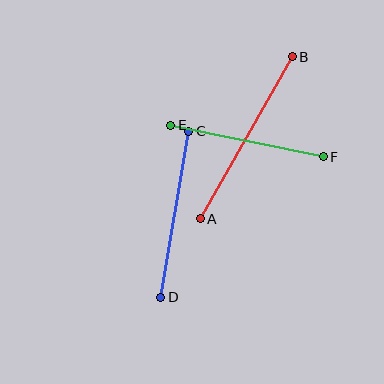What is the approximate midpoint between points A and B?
The midpoint is at approximately (246, 138) pixels.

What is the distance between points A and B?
The distance is approximately 186 pixels.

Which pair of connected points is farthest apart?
Points A and B are farthest apart.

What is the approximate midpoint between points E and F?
The midpoint is at approximately (247, 141) pixels.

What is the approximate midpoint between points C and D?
The midpoint is at approximately (175, 214) pixels.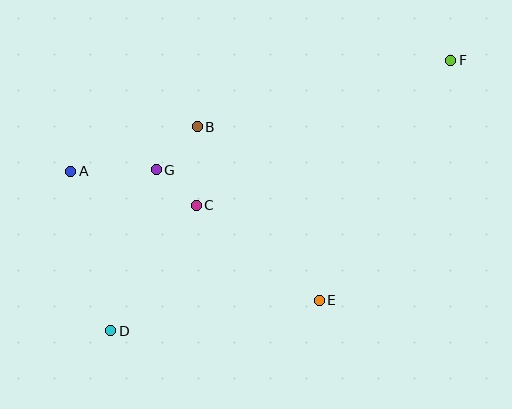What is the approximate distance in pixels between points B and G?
The distance between B and G is approximately 60 pixels.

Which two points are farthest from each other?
Points D and F are farthest from each other.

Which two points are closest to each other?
Points C and G are closest to each other.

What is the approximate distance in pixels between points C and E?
The distance between C and E is approximately 155 pixels.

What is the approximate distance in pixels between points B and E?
The distance between B and E is approximately 212 pixels.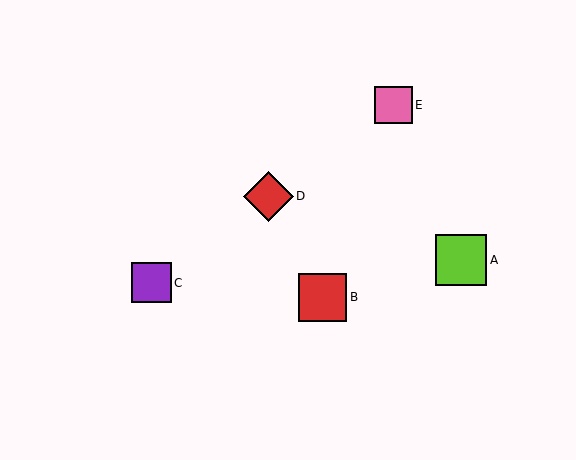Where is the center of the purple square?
The center of the purple square is at (152, 283).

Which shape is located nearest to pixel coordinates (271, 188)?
The red diamond (labeled D) at (268, 196) is nearest to that location.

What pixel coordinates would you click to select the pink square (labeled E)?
Click at (393, 105) to select the pink square E.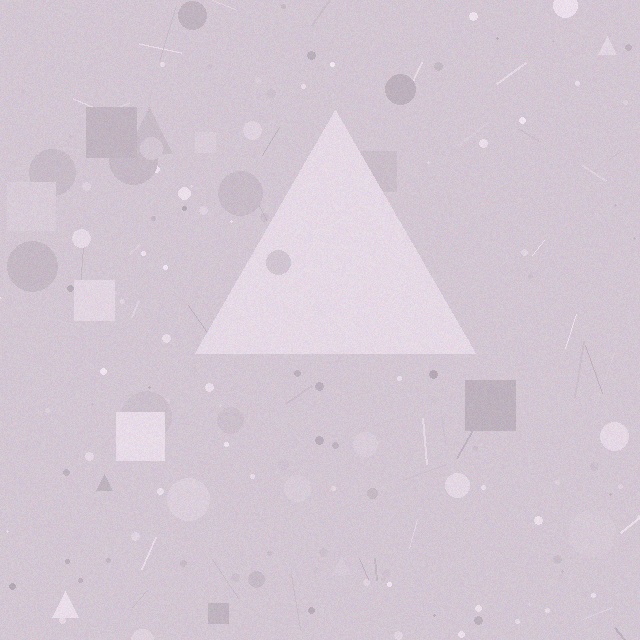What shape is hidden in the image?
A triangle is hidden in the image.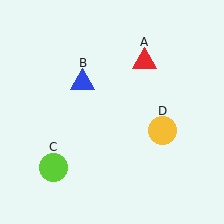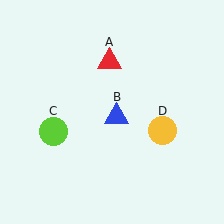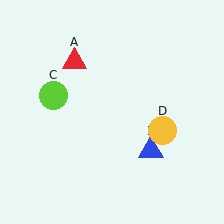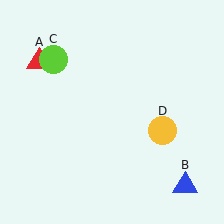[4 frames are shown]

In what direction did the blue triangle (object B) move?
The blue triangle (object B) moved down and to the right.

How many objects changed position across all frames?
3 objects changed position: red triangle (object A), blue triangle (object B), lime circle (object C).